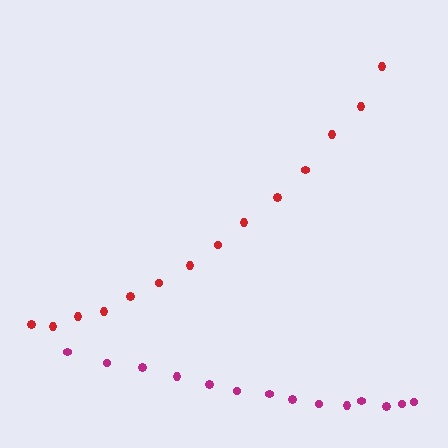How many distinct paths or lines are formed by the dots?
There are 2 distinct paths.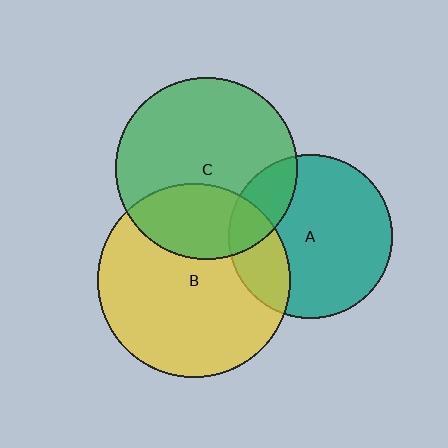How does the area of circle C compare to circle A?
Approximately 1.2 times.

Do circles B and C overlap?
Yes.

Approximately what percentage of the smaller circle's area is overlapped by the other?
Approximately 30%.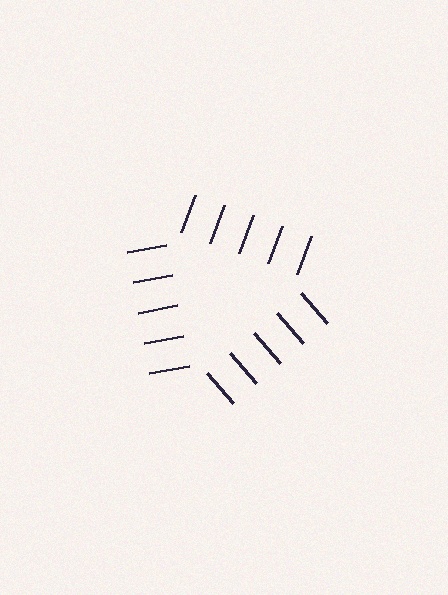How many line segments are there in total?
15 — 5 along each of the 3 edges.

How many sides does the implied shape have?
3 sides — the line-ends trace a triangle.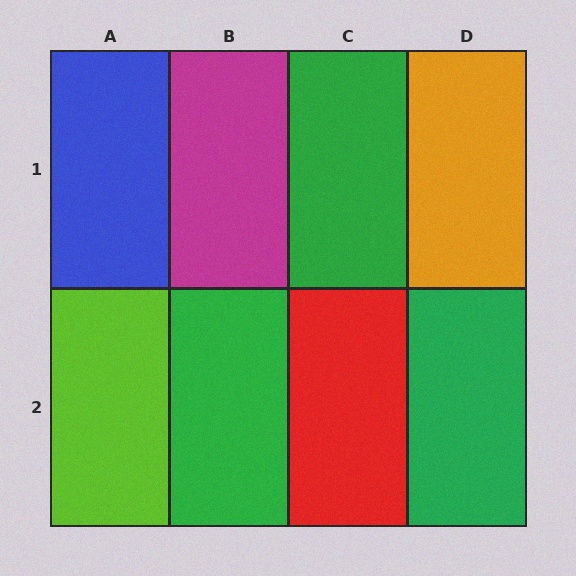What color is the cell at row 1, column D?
Orange.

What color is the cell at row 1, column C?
Green.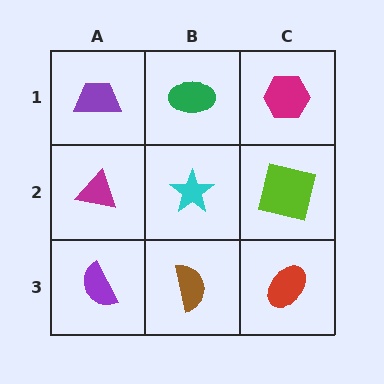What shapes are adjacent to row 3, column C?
A lime square (row 2, column C), a brown semicircle (row 3, column B).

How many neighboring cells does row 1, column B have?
3.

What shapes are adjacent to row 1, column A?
A magenta triangle (row 2, column A), a green ellipse (row 1, column B).